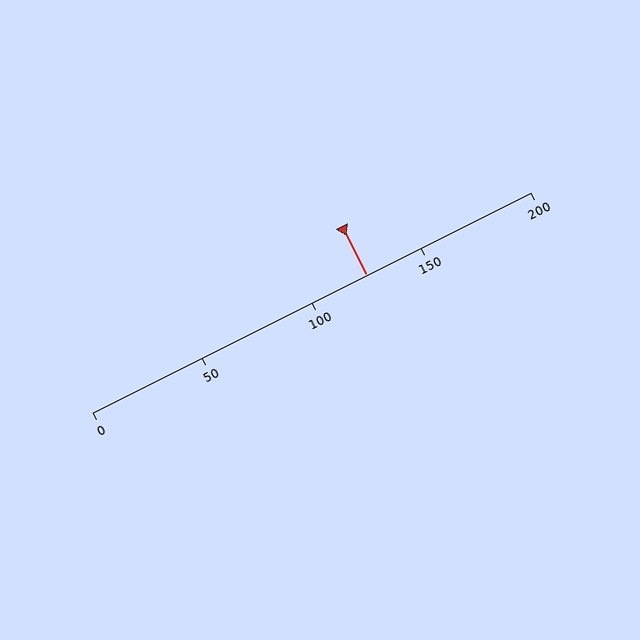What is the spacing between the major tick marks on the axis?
The major ticks are spaced 50 apart.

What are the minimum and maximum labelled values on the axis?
The axis runs from 0 to 200.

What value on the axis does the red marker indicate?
The marker indicates approximately 125.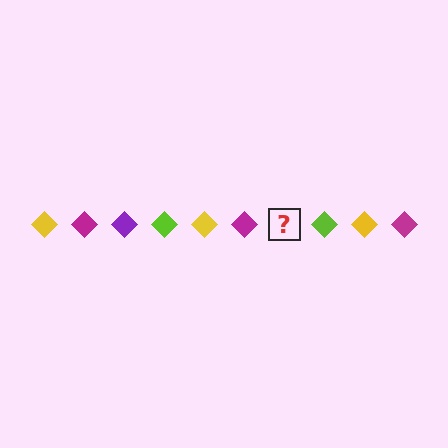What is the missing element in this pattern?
The missing element is a purple diamond.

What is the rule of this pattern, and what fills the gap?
The rule is that the pattern cycles through yellow, magenta, purple, lime diamonds. The gap should be filled with a purple diamond.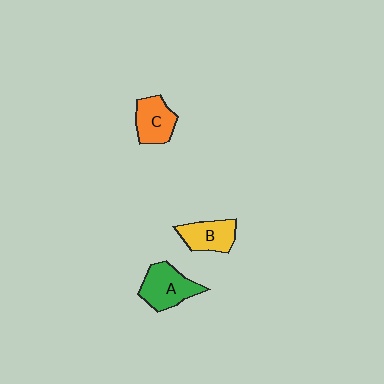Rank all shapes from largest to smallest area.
From largest to smallest: A (green), C (orange), B (yellow).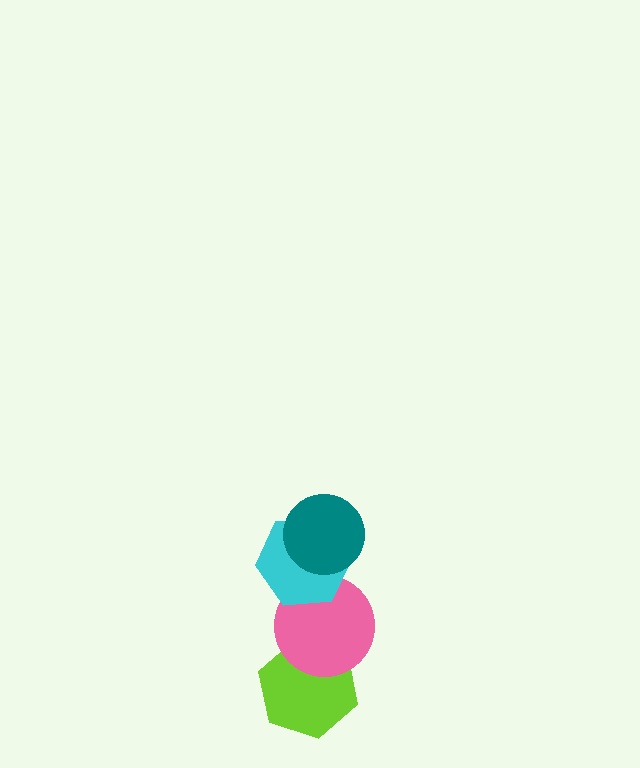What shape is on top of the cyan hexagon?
The teal circle is on top of the cyan hexagon.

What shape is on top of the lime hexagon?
The pink circle is on top of the lime hexagon.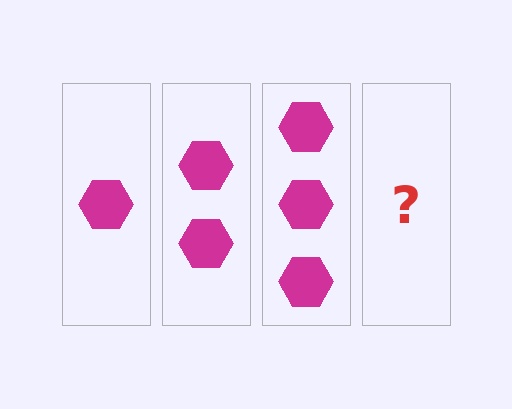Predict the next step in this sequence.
The next step is 4 hexagons.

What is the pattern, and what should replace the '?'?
The pattern is that each step adds one more hexagon. The '?' should be 4 hexagons.